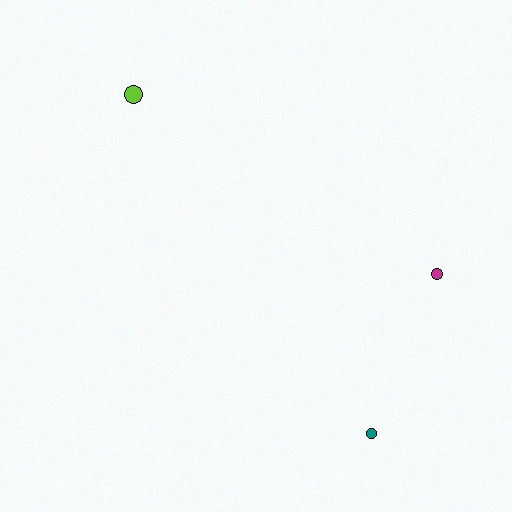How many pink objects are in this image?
There are no pink objects.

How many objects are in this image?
There are 3 objects.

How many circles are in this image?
There are 3 circles.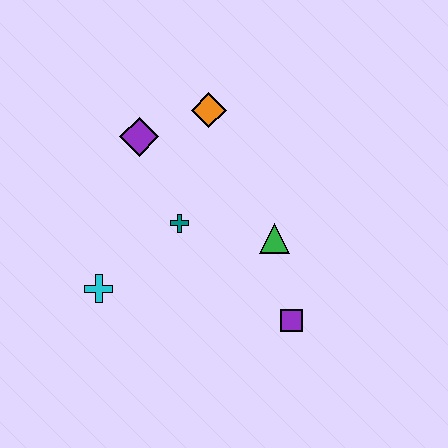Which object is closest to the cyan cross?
The teal cross is closest to the cyan cross.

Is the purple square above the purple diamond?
No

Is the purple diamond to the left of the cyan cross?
No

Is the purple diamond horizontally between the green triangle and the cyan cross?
Yes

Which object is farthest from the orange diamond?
The purple square is farthest from the orange diamond.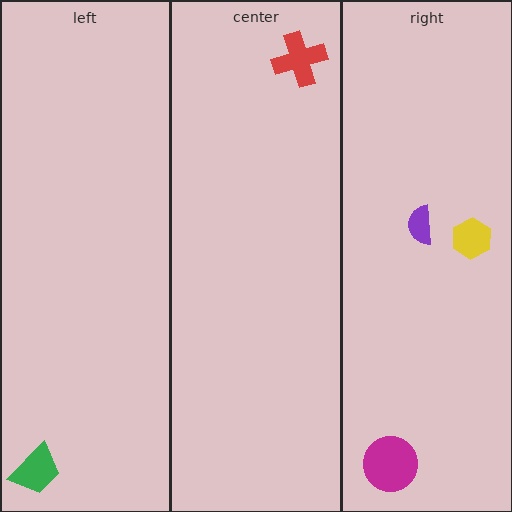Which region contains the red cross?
The center region.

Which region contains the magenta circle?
The right region.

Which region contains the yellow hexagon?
The right region.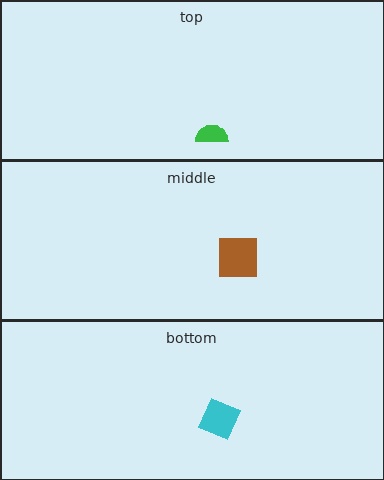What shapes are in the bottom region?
The cyan diamond.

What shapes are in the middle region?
The brown square.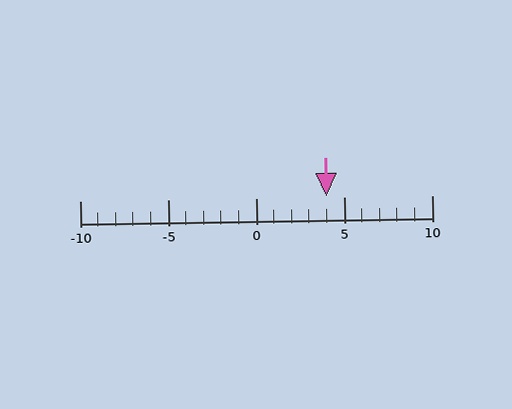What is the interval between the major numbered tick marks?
The major tick marks are spaced 5 units apart.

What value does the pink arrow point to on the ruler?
The pink arrow points to approximately 4.